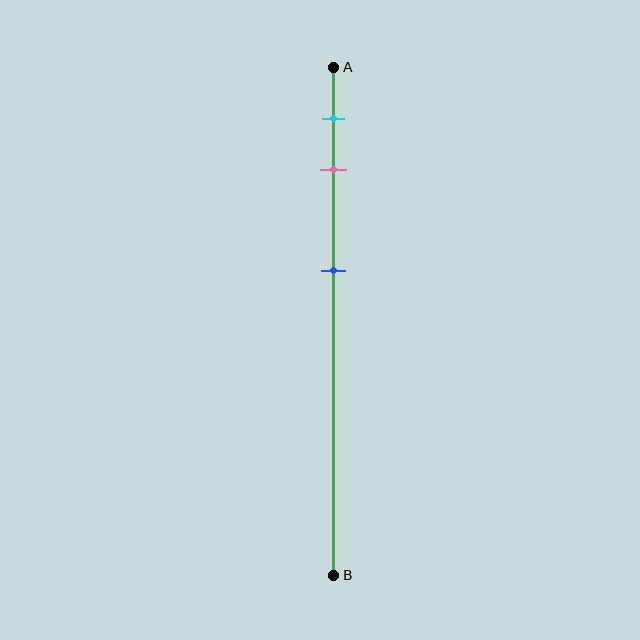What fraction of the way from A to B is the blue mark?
The blue mark is approximately 40% (0.4) of the way from A to B.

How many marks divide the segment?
There are 3 marks dividing the segment.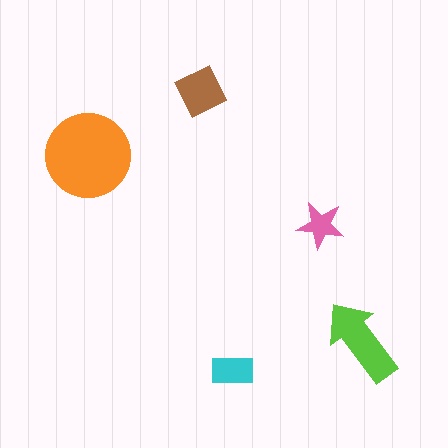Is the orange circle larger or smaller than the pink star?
Larger.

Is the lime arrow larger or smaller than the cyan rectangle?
Larger.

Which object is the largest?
The orange circle.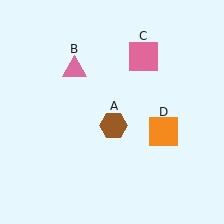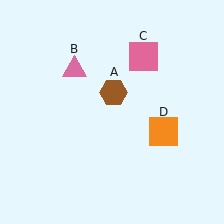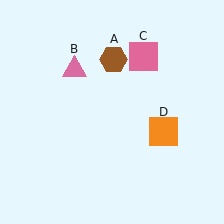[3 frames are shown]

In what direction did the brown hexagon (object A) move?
The brown hexagon (object A) moved up.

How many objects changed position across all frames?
1 object changed position: brown hexagon (object A).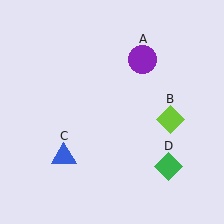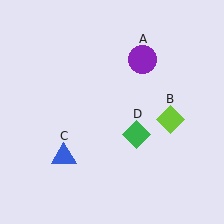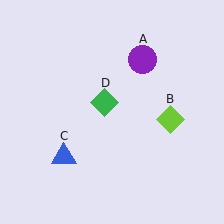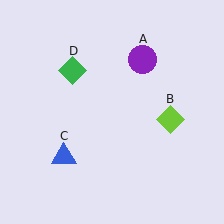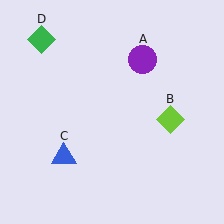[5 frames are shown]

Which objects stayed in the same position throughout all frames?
Purple circle (object A) and lime diamond (object B) and blue triangle (object C) remained stationary.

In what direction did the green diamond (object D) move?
The green diamond (object D) moved up and to the left.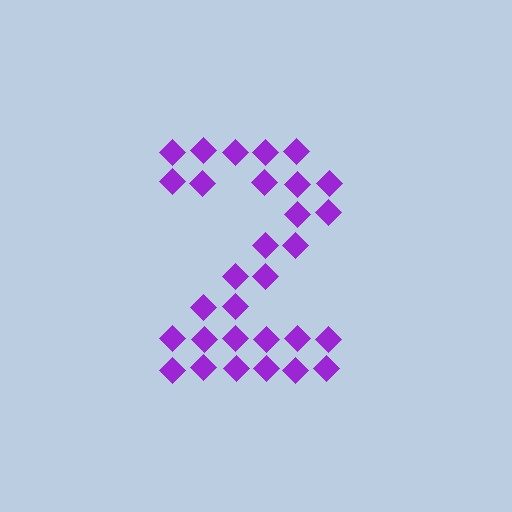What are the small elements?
The small elements are diamonds.